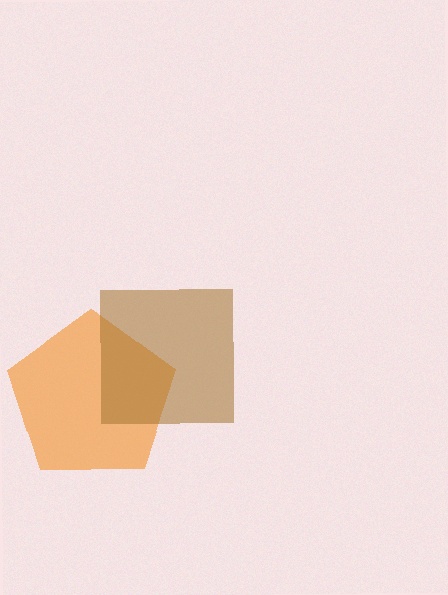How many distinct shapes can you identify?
There are 2 distinct shapes: an orange pentagon, a brown square.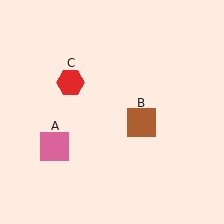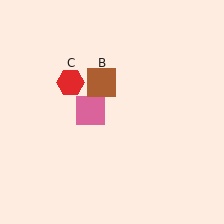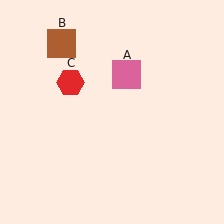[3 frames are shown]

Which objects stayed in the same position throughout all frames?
Red hexagon (object C) remained stationary.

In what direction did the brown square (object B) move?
The brown square (object B) moved up and to the left.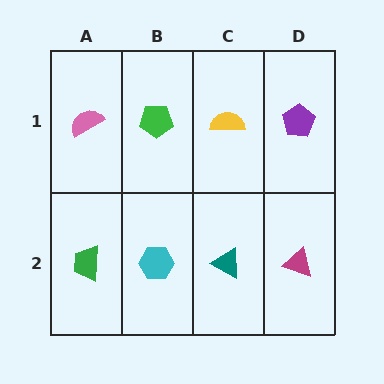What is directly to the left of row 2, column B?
A green trapezoid.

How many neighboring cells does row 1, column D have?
2.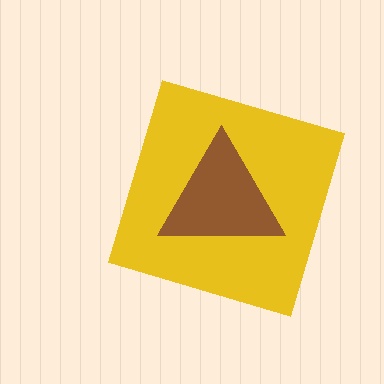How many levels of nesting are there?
2.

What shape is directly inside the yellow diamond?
The brown triangle.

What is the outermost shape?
The yellow diamond.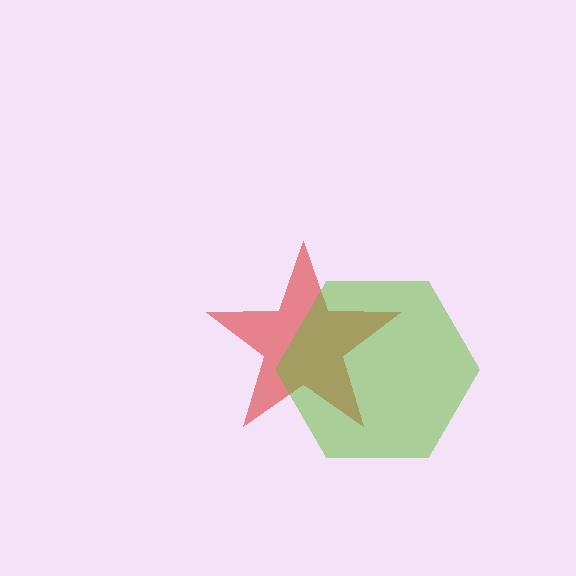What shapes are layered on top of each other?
The layered shapes are: a red star, a lime hexagon.